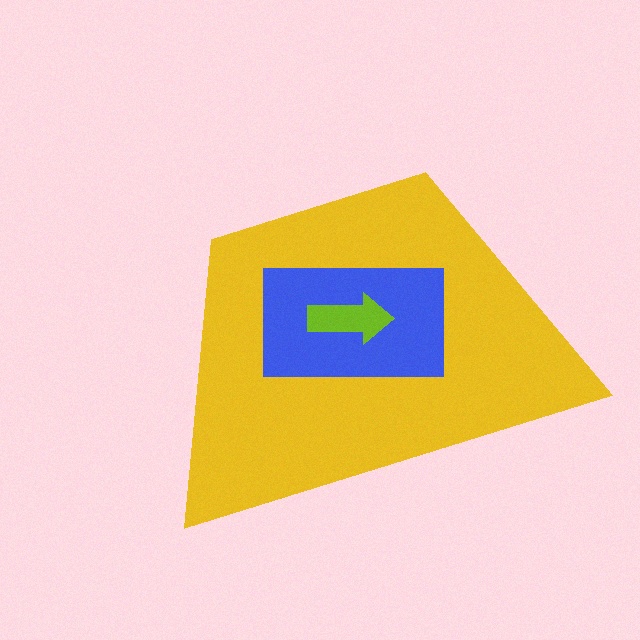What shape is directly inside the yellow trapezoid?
The blue rectangle.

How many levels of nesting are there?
3.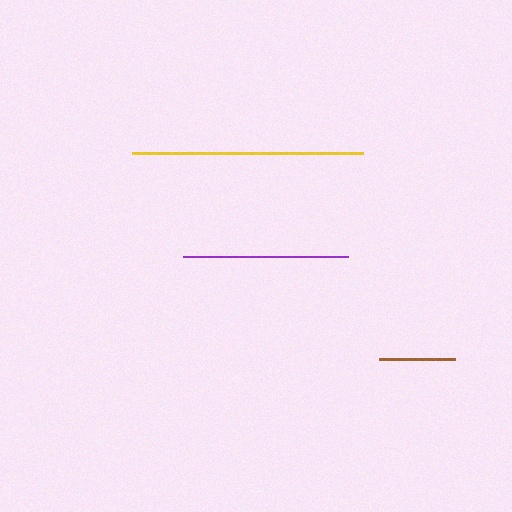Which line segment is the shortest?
The brown line is the shortest at approximately 76 pixels.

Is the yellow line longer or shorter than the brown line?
The yellow line is longer than the brown line.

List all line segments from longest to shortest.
From longest to shortest: yellow, purple, brown.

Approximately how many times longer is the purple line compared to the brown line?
The purple line is approximately 2.2 times the length of the brown line.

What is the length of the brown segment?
The brown segment is approximately 76 pixels long.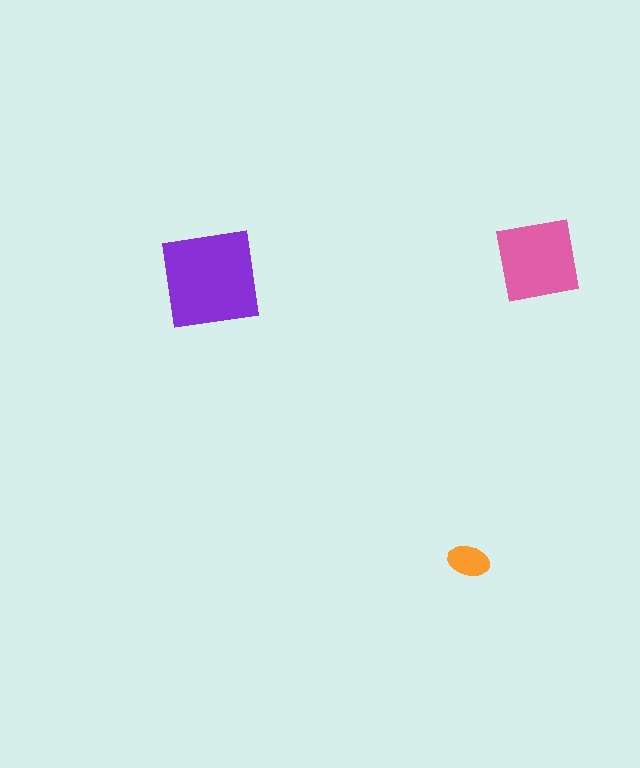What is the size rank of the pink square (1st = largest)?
2nd.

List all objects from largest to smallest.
The purple square, the pink square, the orange ellipse.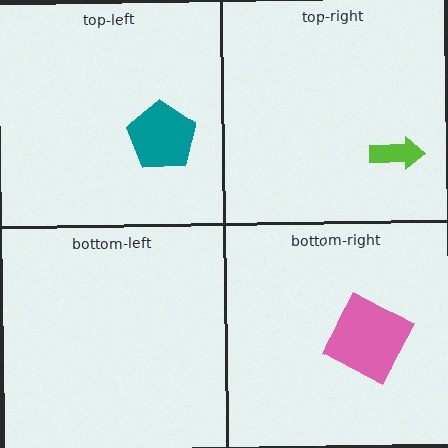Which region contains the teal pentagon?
The top-left region.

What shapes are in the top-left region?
The teal pentagon.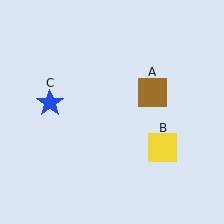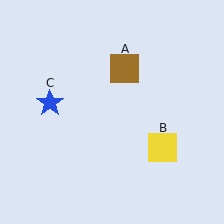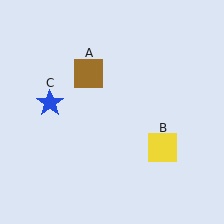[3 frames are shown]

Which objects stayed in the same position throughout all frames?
Yellow square (object B) and blue star (object C) remained stationary.